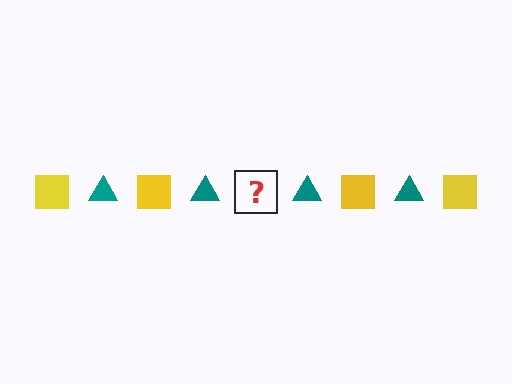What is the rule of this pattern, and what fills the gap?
The rule is that the pattern alternates between yellow square and teal triangle. The gap should be filled with a yellow square.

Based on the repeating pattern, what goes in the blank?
The blank should be a yellow square.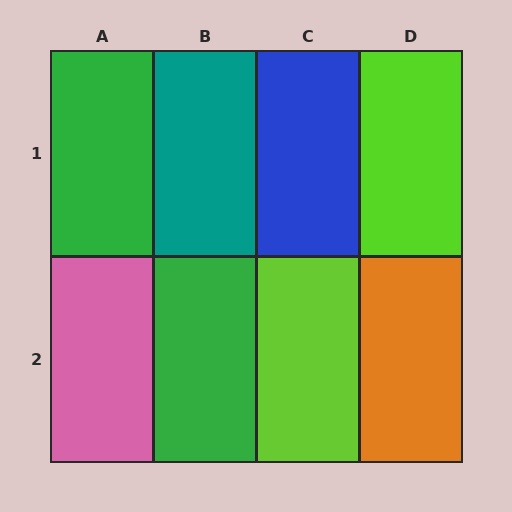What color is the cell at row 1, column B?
Teal.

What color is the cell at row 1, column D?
Lime.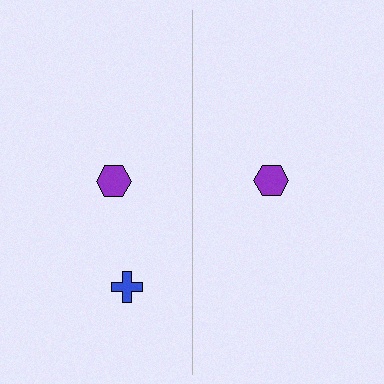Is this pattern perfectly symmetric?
No, the pattern is not perfectly symmetric. A blue cross is missing from the right side.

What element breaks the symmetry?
A blue cross is missing from the right side.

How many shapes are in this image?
There are 3 shapes in this image.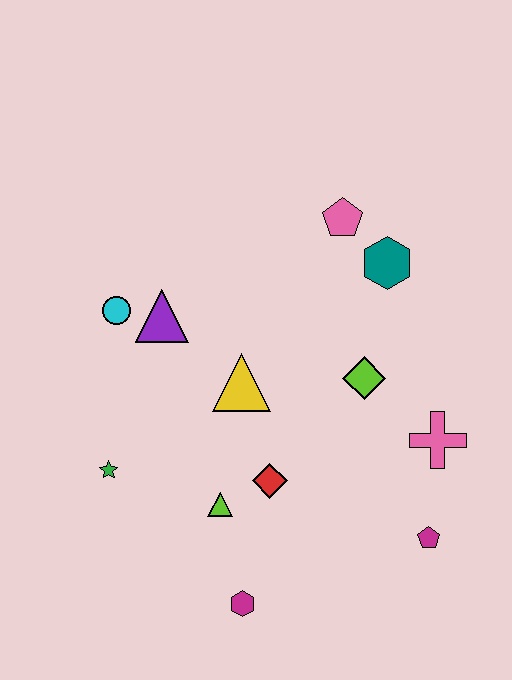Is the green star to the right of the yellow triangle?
No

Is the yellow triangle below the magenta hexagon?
No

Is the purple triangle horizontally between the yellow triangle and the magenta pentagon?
No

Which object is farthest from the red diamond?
The pink pentagon is farthest from the red diamond.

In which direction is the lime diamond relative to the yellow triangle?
The lime diamond is to the right of the yellow triangle.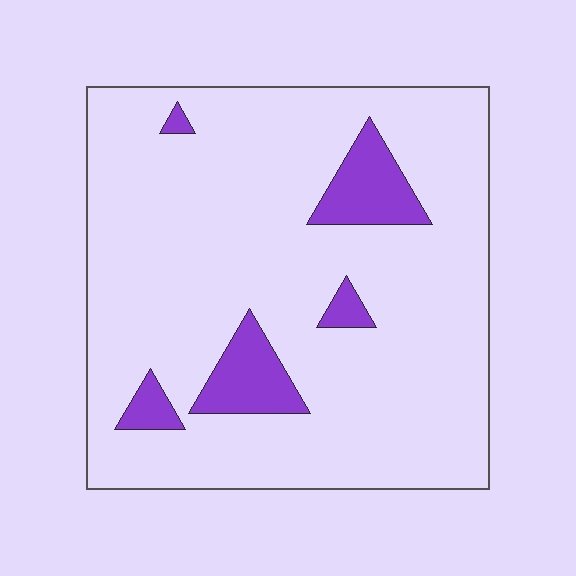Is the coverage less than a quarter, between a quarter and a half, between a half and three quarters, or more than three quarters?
Less than a quarter.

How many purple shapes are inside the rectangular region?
5.